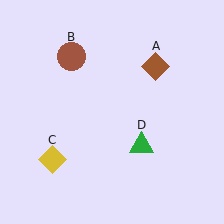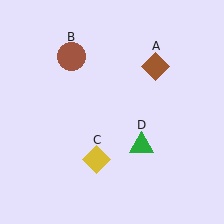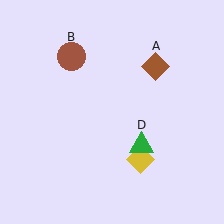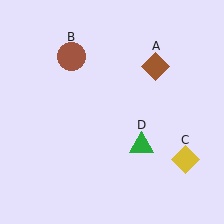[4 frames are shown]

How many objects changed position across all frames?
1 object changed position: yellow diamond (object C).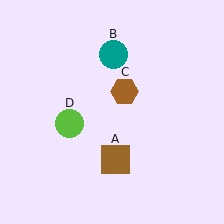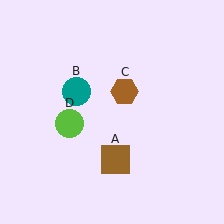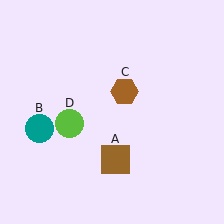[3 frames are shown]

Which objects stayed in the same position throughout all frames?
Brown square (object A) and brown hexagon (object C) and lime circle (object D) remained stationary.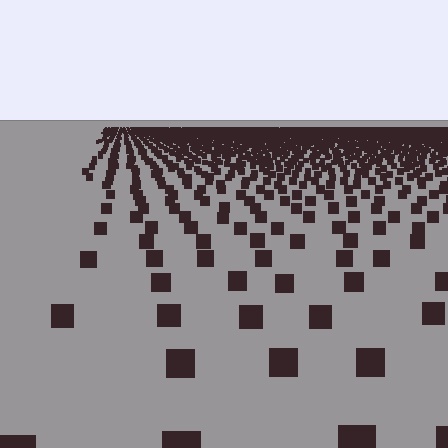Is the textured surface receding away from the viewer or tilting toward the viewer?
The surface is receding away from the viewer. Texture elements get smaller and denser toward the top.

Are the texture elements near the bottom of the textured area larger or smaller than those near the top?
Larger. Near the bottom, elements are closer to the viewer and appear at a bigger on-screen size.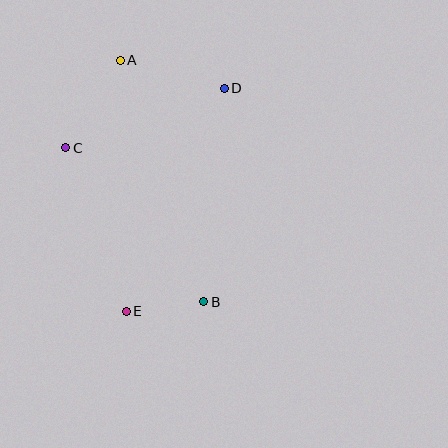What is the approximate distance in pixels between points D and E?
The distance between D and E is approximately 244 pixels.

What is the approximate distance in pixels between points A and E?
The distance between A and E is approximately 251 pixels.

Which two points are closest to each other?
Points B and E are closest to each other.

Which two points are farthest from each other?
Points A and B are farthest from each other.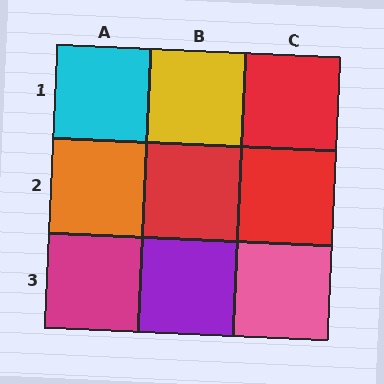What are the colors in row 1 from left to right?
Cyan, yellow, red.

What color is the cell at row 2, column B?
Red.